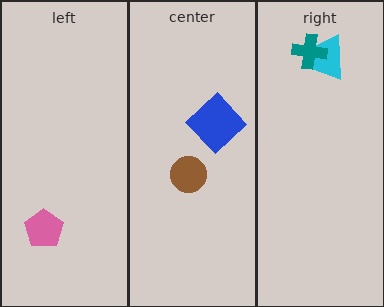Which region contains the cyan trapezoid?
The right region.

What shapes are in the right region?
The cyan trapezoid, the teal cross.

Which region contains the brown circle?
The center region.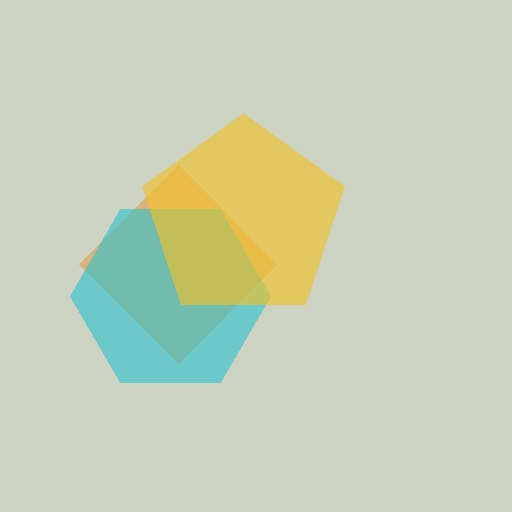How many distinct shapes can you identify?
There are 3 distinct shapes: an orange diamond, a cyan hexagon, a yellow pentagon.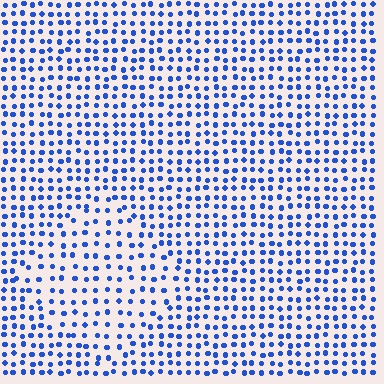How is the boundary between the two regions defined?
The boundary is defined by a change in element density (approximately 1.5x ratio). All elements are the same color, size, and shape.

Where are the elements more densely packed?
The elements are more densely packed outside the diamond boundary.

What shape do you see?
I see a diamond.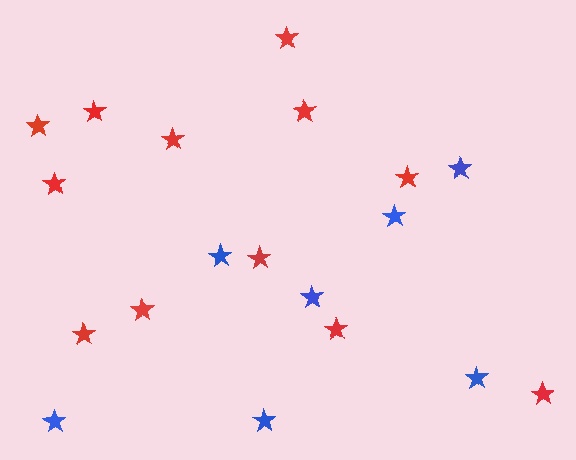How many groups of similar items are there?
There are 2 groups: one group of blue stars (7) and one group of red stars (12).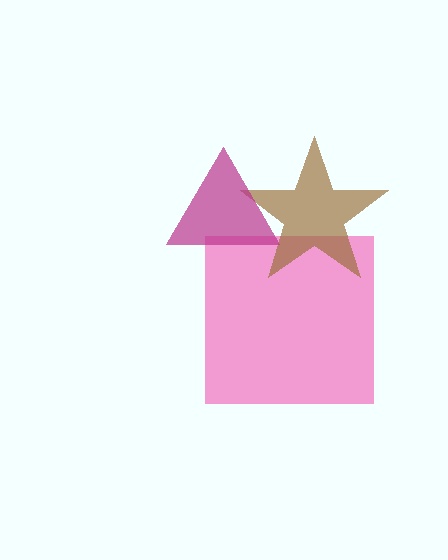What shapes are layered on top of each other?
The layered shapes are: a pink square, a brown star, a magenta triangle.